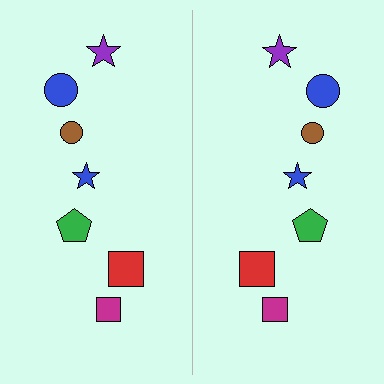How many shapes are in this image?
There are 14 shapes in this image.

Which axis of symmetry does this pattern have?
The pattern has a vertical axis of symmetry running through the center of the image.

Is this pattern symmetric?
Yes, this pattern has bilateral (reflection) symmetry.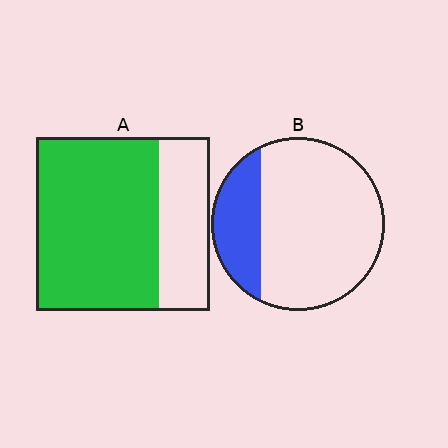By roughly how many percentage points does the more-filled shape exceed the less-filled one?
By roughly 45 percentage points (A over B).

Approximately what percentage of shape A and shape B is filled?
A is approximately 70% and B is approximately 25%.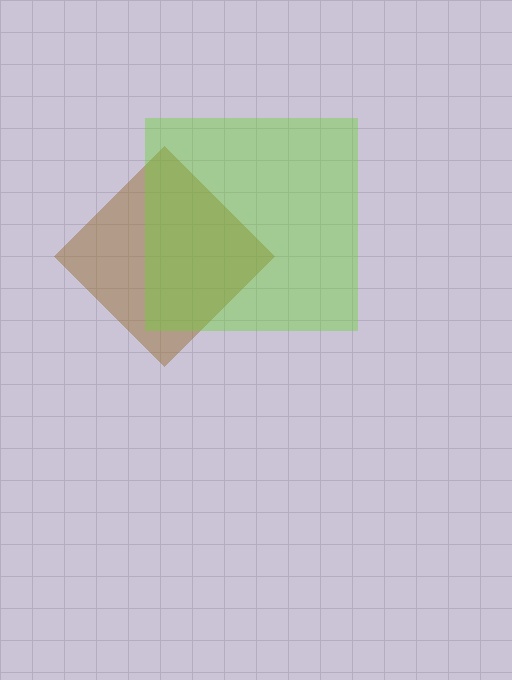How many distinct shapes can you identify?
There are 2 distinct shapes: a brown diamond, a lime square.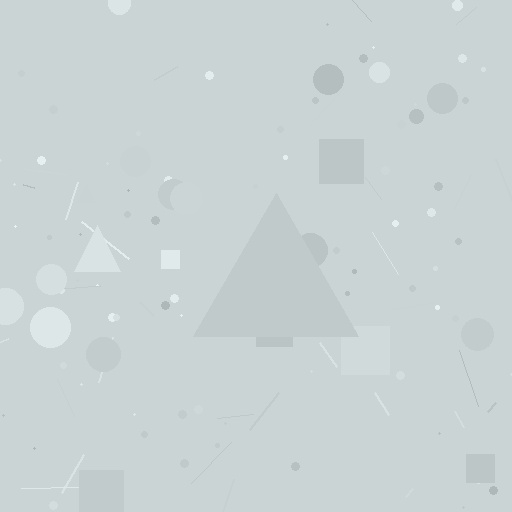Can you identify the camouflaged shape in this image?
The camouflaged shape is a triangle.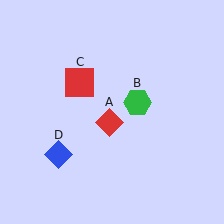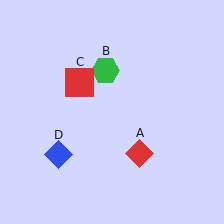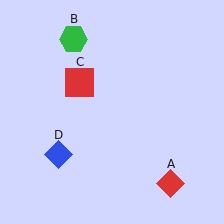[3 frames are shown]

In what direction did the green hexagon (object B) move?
The green hexagon (object B) moved up and to the left.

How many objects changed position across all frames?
2 objects changed position: red diamond (object A), green hexagon (object B).